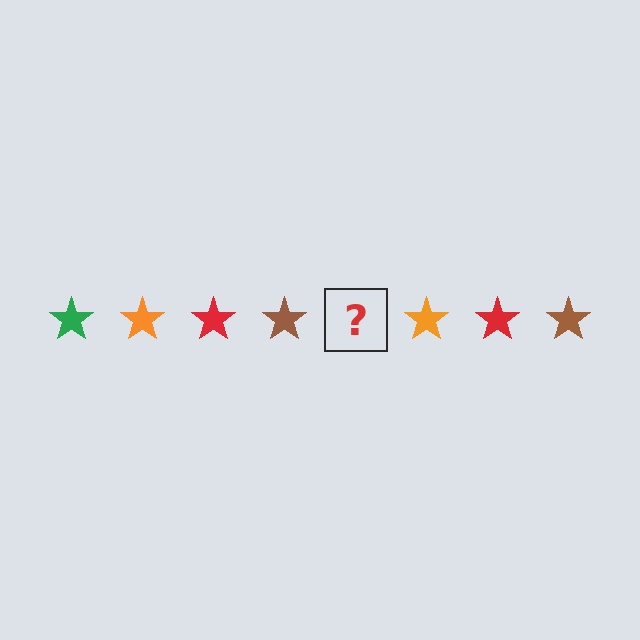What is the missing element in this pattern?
The missing element is a green star.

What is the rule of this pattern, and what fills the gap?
The rule is that the pattern cycles through green, orange, red, brown stars. The gap should be filled with a green star.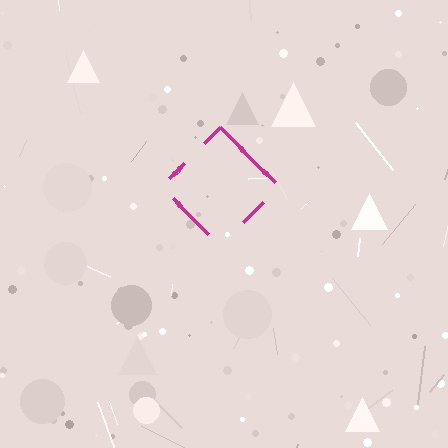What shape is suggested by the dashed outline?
The dashed outline suggests a diamond.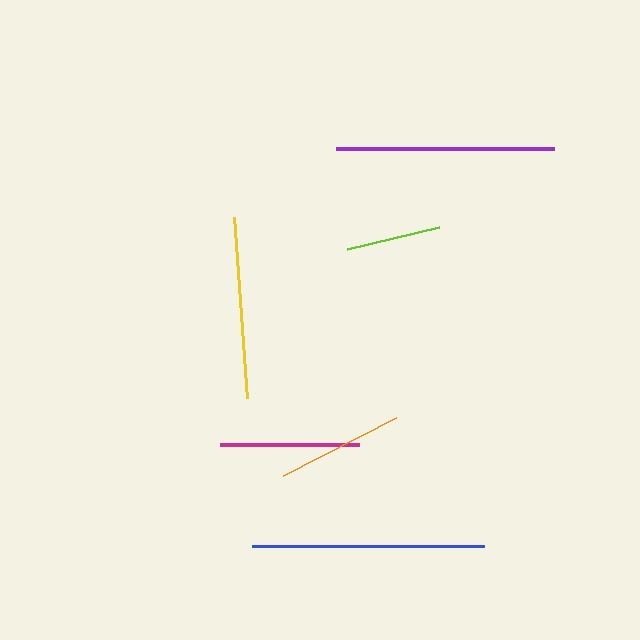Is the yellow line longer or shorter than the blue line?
The blue line is longer than the yellow line.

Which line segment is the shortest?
The lime line is the shortest at approximately 95 pixels.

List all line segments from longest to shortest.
From longest to shortest: blue, purple, yellow, magenta, orange, lime.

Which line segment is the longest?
The blue line is the longest at approximately 232 pixels.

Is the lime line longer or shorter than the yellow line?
The yellow line is longer than the lime line.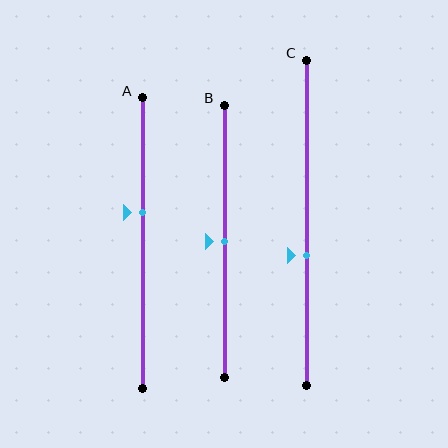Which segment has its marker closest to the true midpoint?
Segment B has its marker closest to the true midpoint.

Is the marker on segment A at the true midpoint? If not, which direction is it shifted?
No, the marker on segment A is shifted upward by about 10% of the segment length.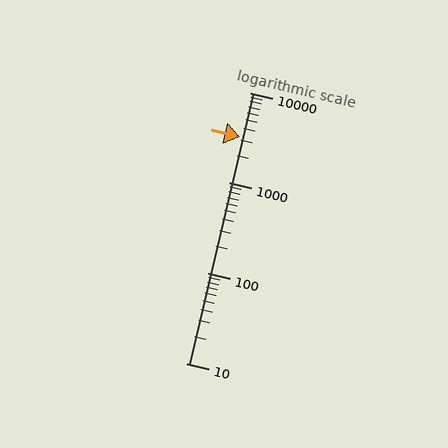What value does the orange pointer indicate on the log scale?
The pointer indicates approximately 3200.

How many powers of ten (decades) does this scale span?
The scale spans 3 decades, from 10 to 10000.